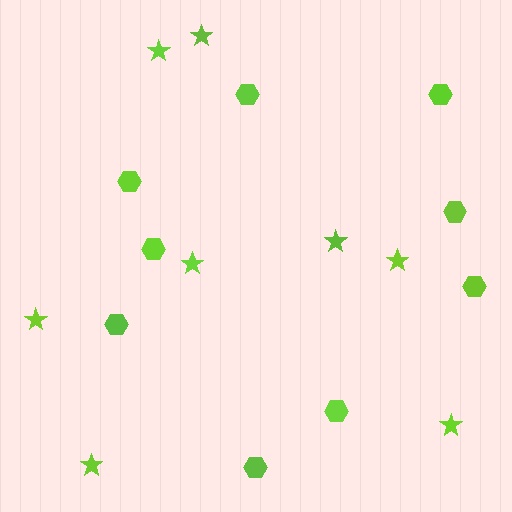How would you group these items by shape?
There are 2 groups: one group of hexagons (9) and one group of stars (8).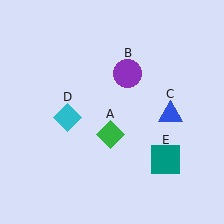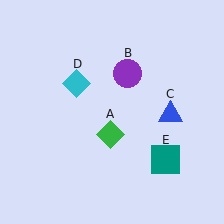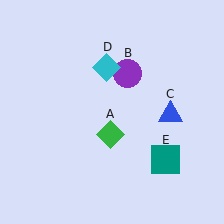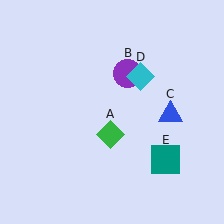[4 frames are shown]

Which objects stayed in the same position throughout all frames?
Green diamond (object A) and purple circle (object B) and blue triangle (object C) and teal square (object E) remained stationary.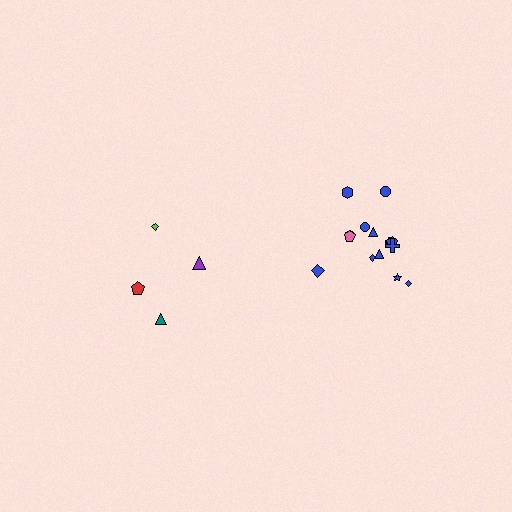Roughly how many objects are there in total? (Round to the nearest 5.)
Roughly 20 objects in total.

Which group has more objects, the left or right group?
The right group.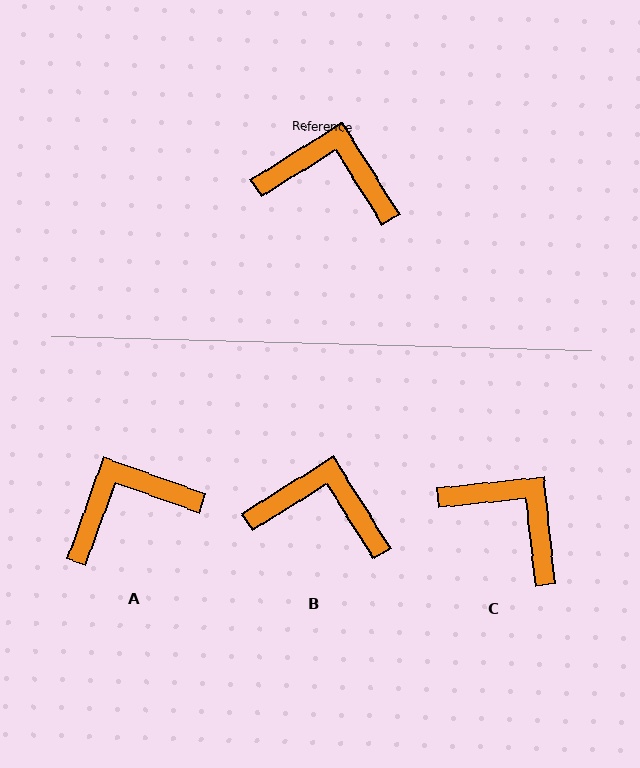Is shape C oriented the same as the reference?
No, it is off by about 26 degrees.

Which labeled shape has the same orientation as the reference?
B.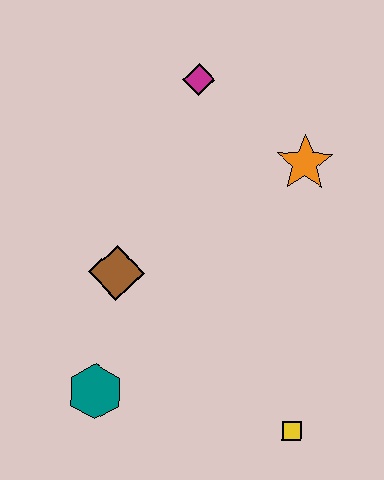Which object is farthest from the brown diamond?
The yellow square is farthest from the brown diamond.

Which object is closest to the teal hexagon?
The brown diamond is closest to the teal hexagon.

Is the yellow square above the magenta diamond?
No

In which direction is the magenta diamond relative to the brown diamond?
The magenta diamond is above the brown diamond.